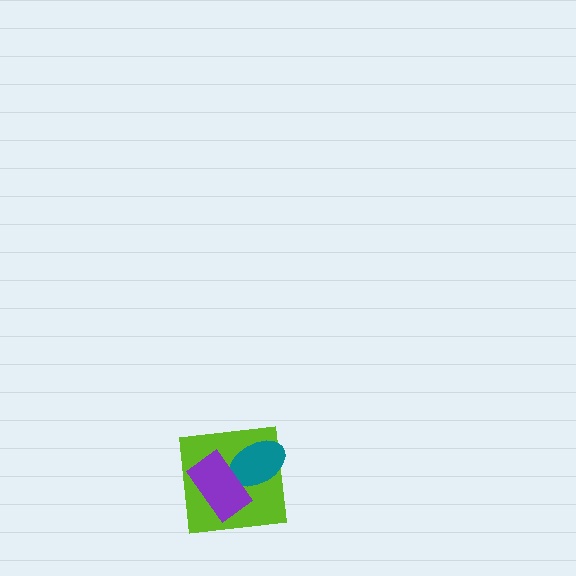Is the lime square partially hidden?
Yes, it is partially covered by another shape.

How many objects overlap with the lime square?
2 objects overlap with the lime square.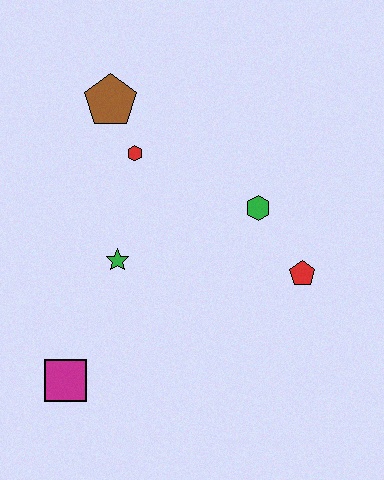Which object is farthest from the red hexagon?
The magenta square is farthest from the red hexagon.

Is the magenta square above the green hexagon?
No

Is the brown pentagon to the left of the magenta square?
No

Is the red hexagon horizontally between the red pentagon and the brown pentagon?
Yes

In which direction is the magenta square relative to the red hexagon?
The magenta square is below the red hexagon.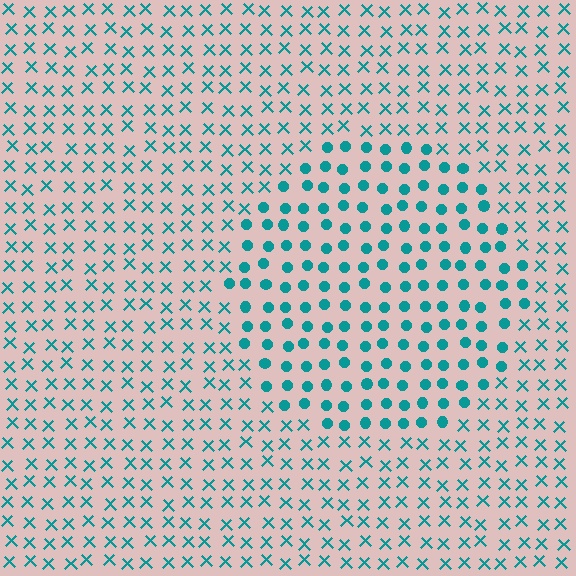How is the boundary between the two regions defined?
The boundary is defined by a change in element shape: circles inside vs. X marks outside. All elements share the same color and spacing.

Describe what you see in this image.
The image is filled with small teal elements arranged in a uniform grid. A circle-shaped region contains circles, while the surrounding area contains X marks. The boundary is defined purely by the change in element shape.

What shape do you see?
I see a circle.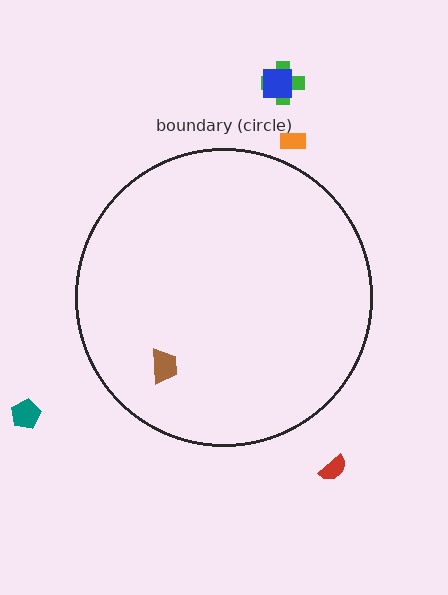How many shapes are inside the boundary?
1 inside, 5 outside.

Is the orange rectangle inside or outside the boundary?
Outside.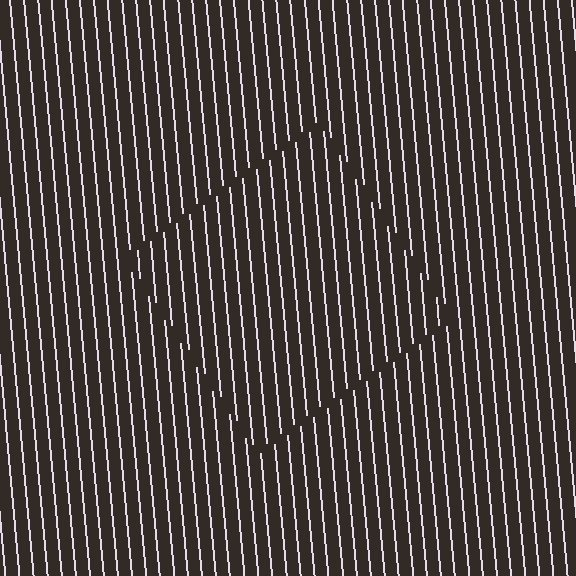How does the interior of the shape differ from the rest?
The interior of the shape contains the same grating, shifted by half a period — the contour is defined by the phase discontinuity where line-ends from the inner and outer gratings abut.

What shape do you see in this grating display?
An illusory square. The interior of the shape contains the same grating, shifted by half a period — the contour is defined by the phase discontinuity where line-ends from the inner and outer gratings abut.